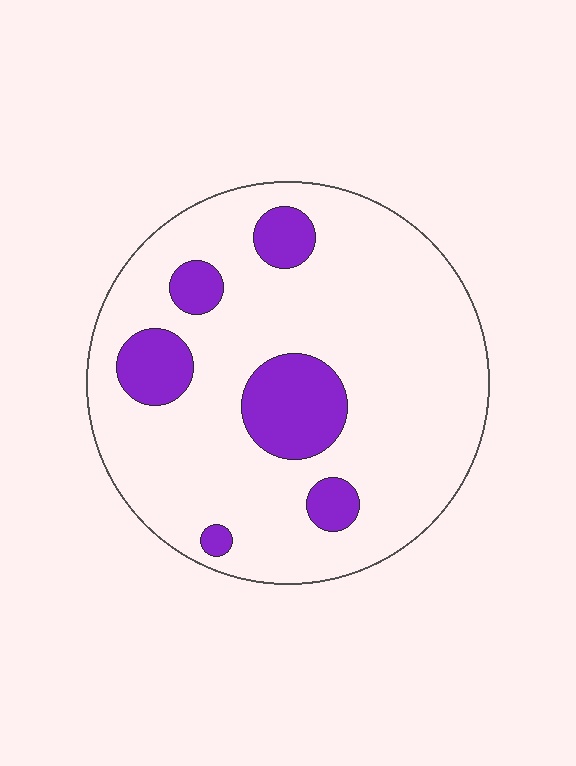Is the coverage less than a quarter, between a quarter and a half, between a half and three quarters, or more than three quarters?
Less than a quarter.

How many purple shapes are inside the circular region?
6.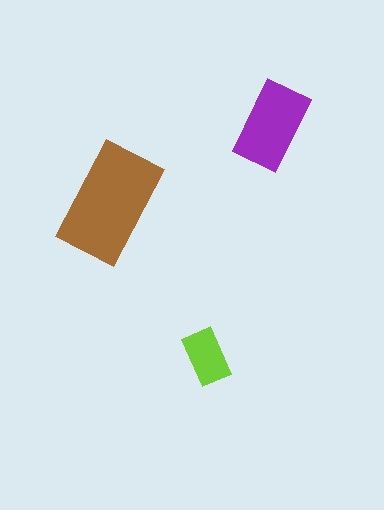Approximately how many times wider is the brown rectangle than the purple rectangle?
About 1.5 times wider.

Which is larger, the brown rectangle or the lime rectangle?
The brown one.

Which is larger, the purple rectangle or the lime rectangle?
The purple one.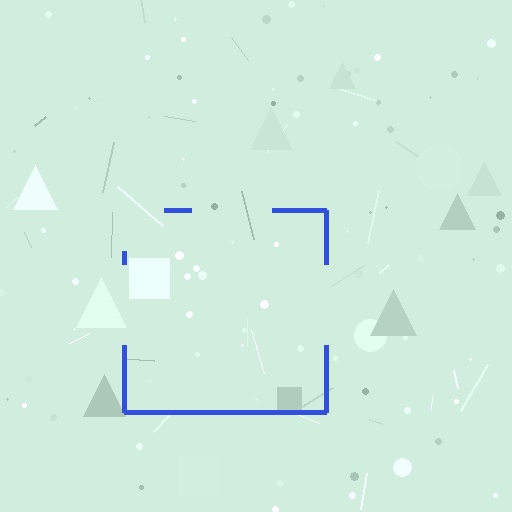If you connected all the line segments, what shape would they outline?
They would outline a square.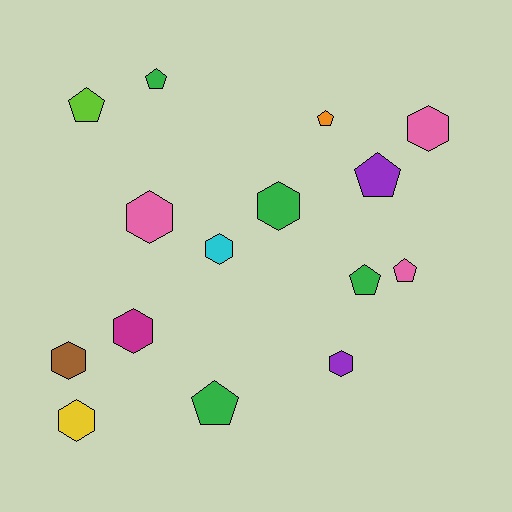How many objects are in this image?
There are 15 objects.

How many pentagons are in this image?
There are 7 pentagons.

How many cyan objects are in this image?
There is 1 cyan object.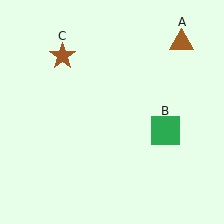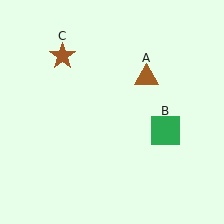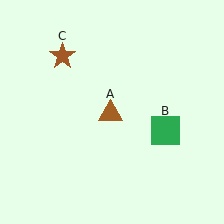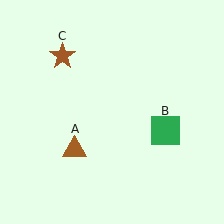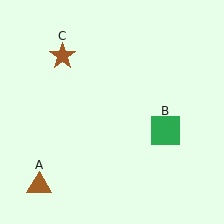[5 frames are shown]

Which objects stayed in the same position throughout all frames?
Green square (object B) and brown star (object C) remained stationary.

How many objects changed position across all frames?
1 object changed position: brown triangle (object A).